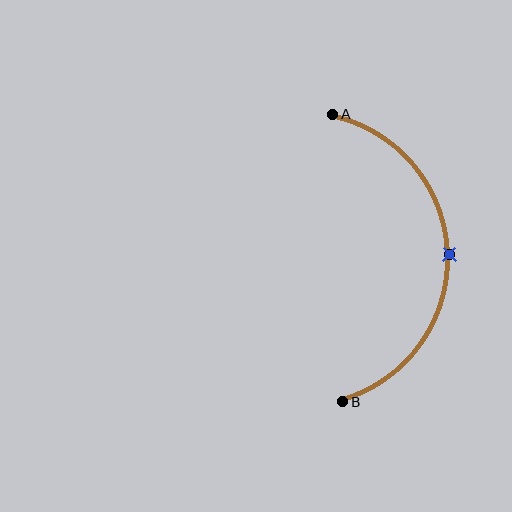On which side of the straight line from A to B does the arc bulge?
The arc bulges to the right of the straight line connecting A and B.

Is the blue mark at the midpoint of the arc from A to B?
Yes. The blue mark lies on the arc at equal arc-length from both A and B — it is the arc midpoint.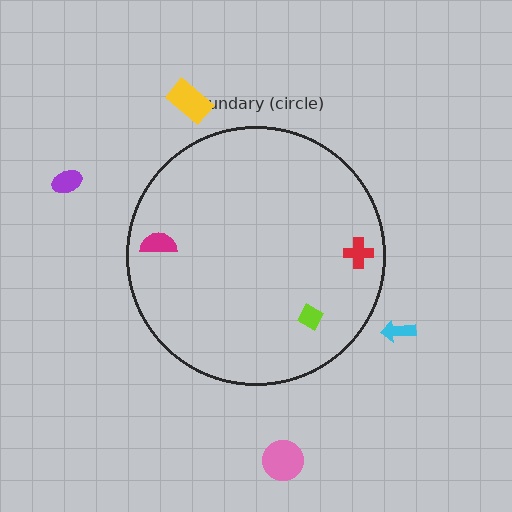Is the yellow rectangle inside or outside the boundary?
Outside.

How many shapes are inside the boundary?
3 inside, 4 outside.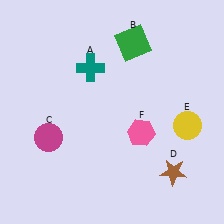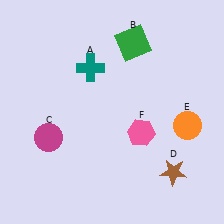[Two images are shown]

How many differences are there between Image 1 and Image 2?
There is 1 difference between the two images.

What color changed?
The circle (E) changed from yellow in Image 1 to orange in Image 2.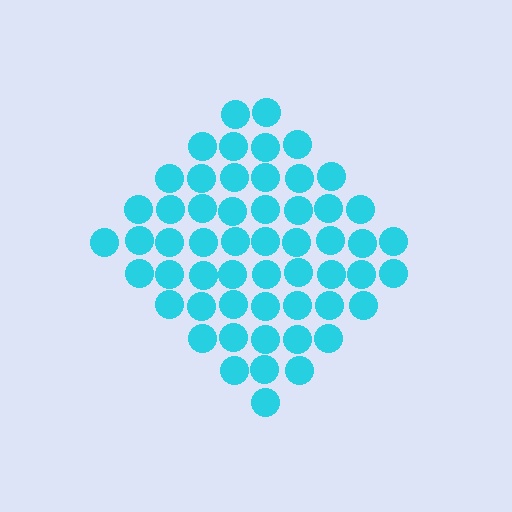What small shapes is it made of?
It is made of small circles.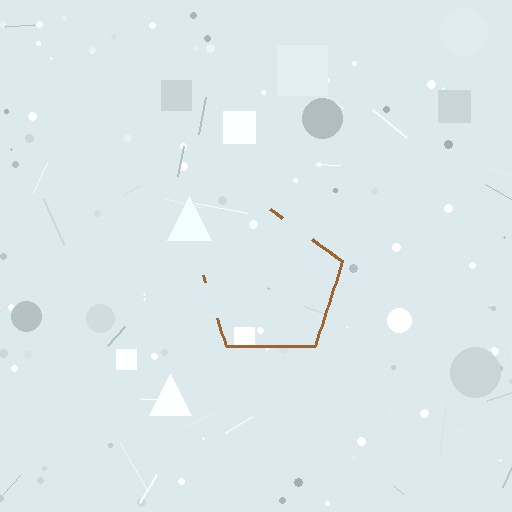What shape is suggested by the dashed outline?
The dashed outline suggests a pentagon.